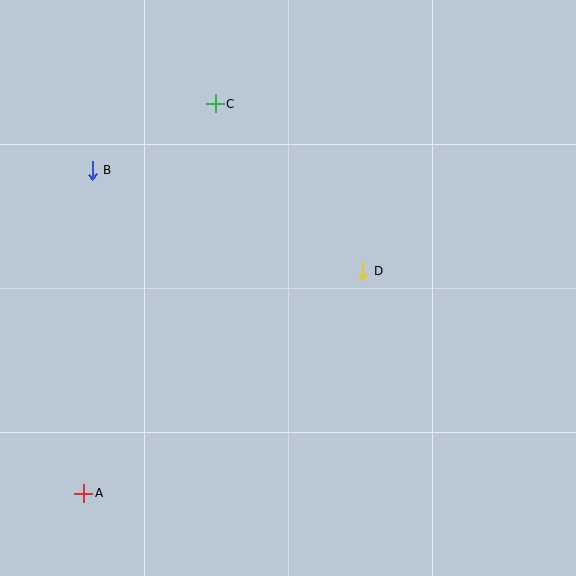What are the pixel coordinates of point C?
Point C is at (215, 104).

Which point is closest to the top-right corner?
Point D is closest to the top-right corner.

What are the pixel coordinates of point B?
Point B is at (92, 170).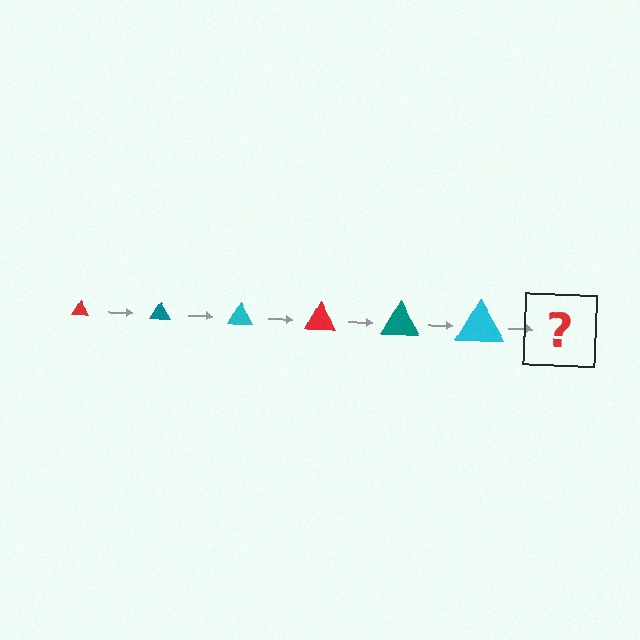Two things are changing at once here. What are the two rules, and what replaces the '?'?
The two rules are that the triangle grows larger each step and the color cycles through red, teal, and cyan. The '?' should be a red triangle, larger than the previous one.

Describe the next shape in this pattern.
It should be a red triangle, larger than the previous one.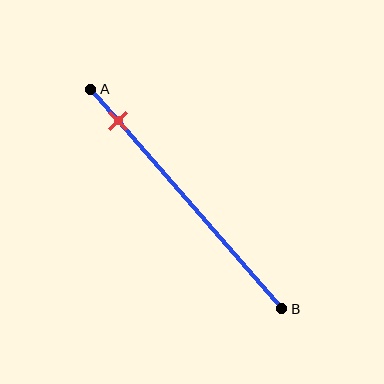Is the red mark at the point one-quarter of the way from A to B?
No, the mark is at about 15% from A, not at the 25% one-quarter point.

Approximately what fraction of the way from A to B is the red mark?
The red mark is approximately 15% of the way from A to B.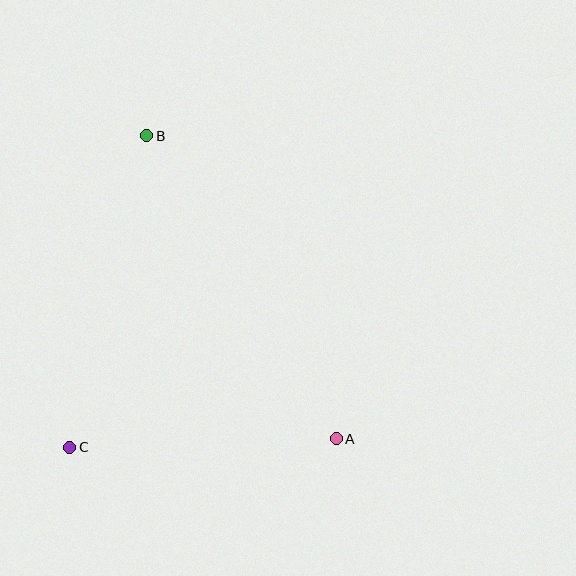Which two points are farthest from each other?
Points A and B are farthest from each other.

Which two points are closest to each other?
Points A and C are closest to each other.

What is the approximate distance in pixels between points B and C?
The distance between B and C is approximately 321 pixels.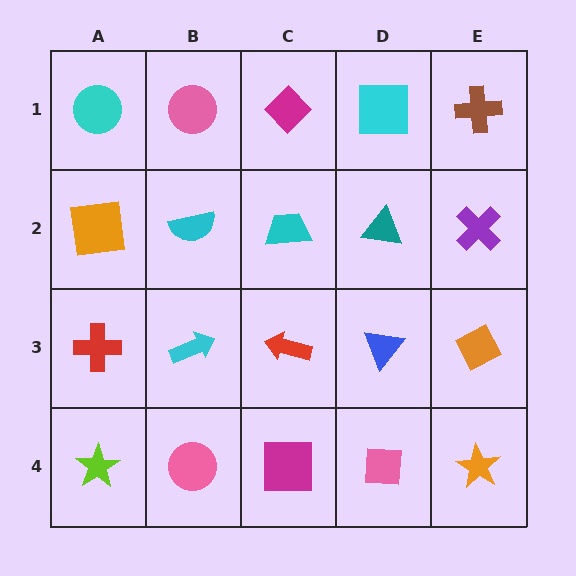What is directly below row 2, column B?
A cyan arrow.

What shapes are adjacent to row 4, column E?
An orange diamond (row 3, column E), a pink square (row 4, column D).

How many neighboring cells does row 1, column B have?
3.